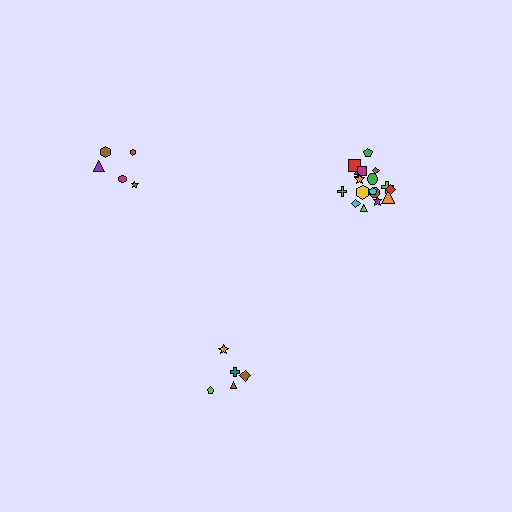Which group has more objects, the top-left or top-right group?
The top-right group.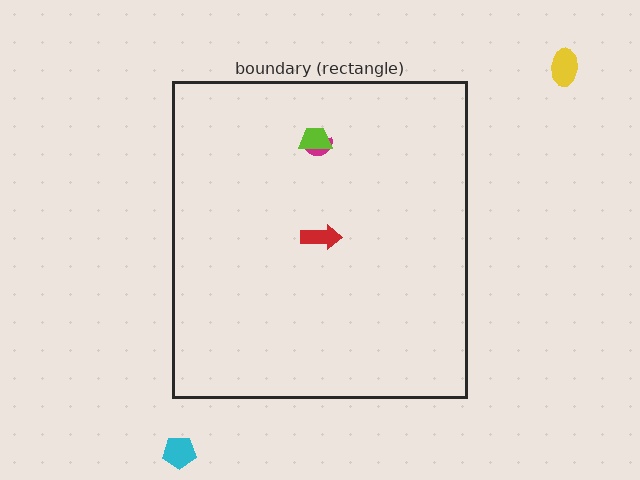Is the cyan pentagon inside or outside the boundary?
Outside.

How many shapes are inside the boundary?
3 inside, 2 outside.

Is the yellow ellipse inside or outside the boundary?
Outside.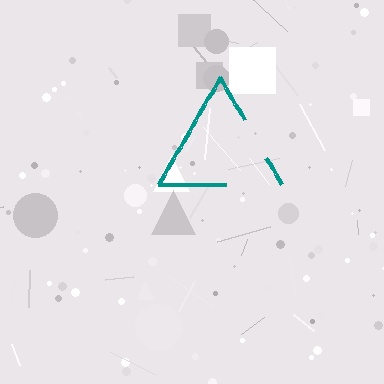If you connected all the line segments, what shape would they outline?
They would outline a triangle.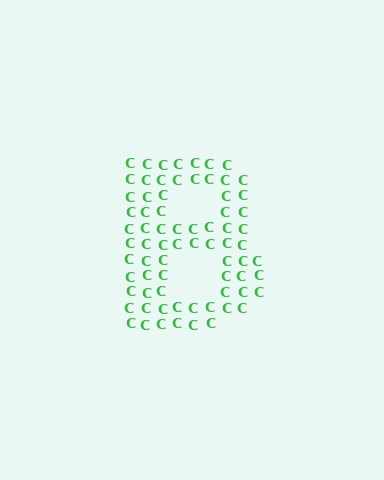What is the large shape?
The large shape is the letter B.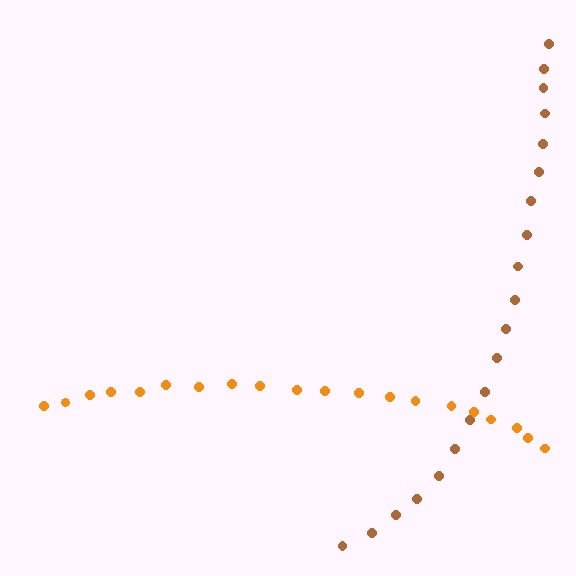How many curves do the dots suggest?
There are 2 distinct paths.